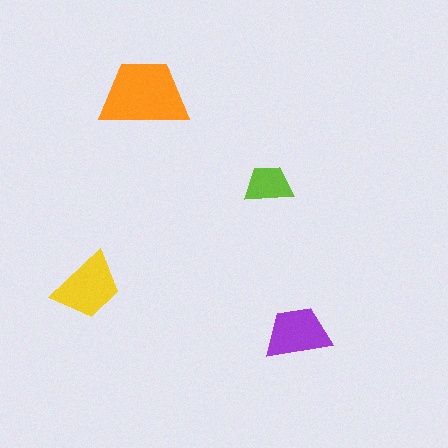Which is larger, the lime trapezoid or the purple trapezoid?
The purple one.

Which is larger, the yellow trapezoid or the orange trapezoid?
The orange one.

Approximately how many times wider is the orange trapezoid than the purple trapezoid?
About 1.5 times wider.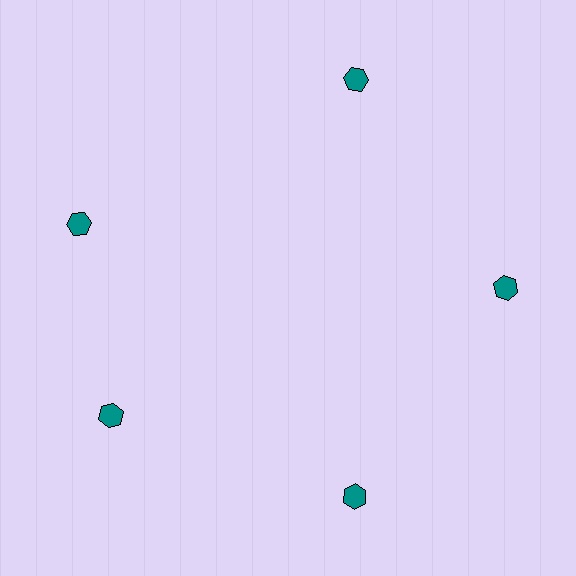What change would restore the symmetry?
The symmetry would be restored by rotating it back into even spacing with its neighbors so that all 5 hexagons sit at equal angles and equal distance from the center.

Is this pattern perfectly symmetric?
No. The 5 teal hexagons are arranged in a ring, but one element near the 10 o'clock position is rotated out of alignment along the ring, breaking the 5-fold rotational symmetry.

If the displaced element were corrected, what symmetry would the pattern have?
It would have 5-fold rotational symmetry — the pattern would map onto itself every 72 degrees.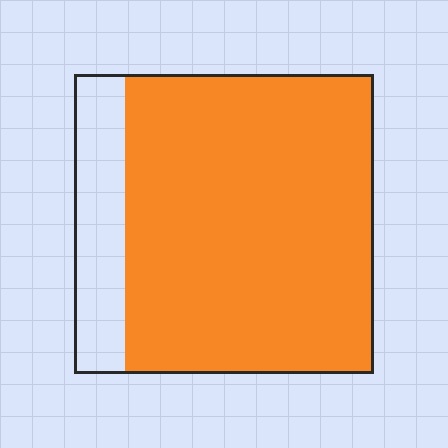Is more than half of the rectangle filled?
Yes.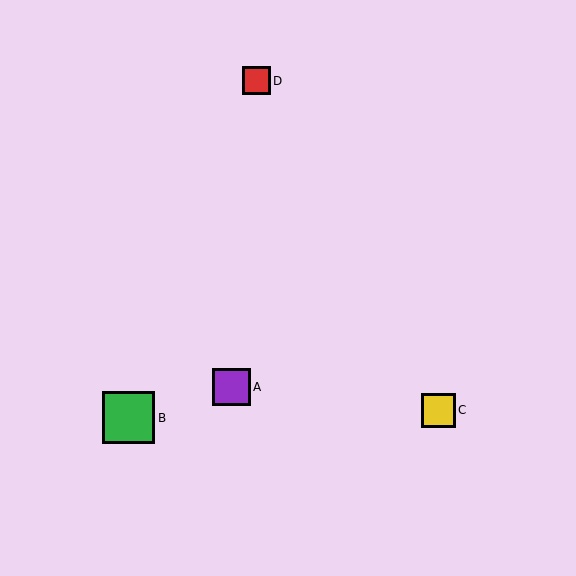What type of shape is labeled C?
Shape C is a yellow square.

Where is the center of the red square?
The center of the red square is at (256, 81).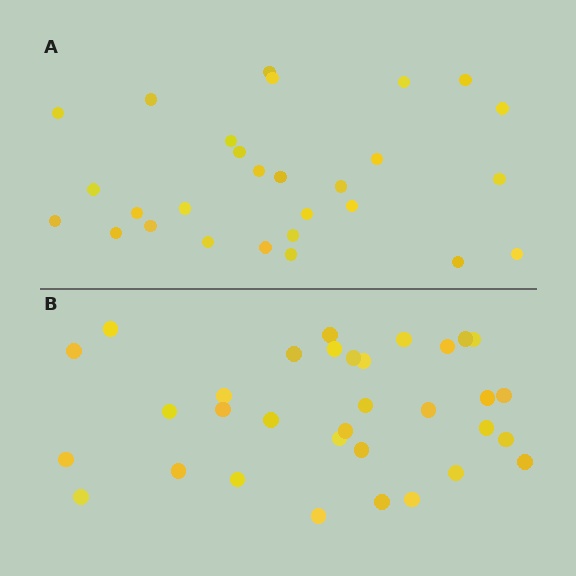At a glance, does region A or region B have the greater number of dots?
Region B (the bottom region) has more dots.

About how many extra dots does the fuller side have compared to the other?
Region B has about 5 more dots than region A.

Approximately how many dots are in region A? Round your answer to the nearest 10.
About 30 dots. (The exact count is 28, which rounds to 30.)